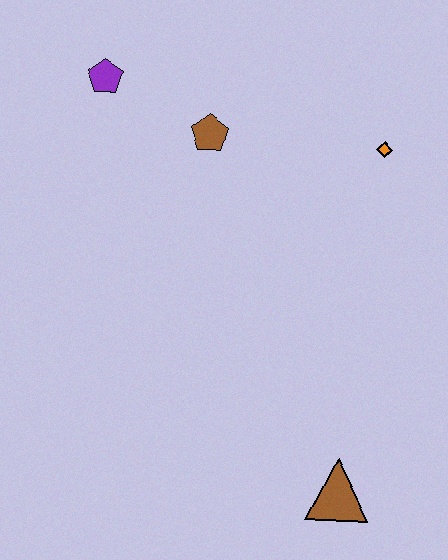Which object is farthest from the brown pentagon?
The brown triangle is farthest from the brown pentagon.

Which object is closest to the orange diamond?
The brown pentagon is closest to the orange diamond.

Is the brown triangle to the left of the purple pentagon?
No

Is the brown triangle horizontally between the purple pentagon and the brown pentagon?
No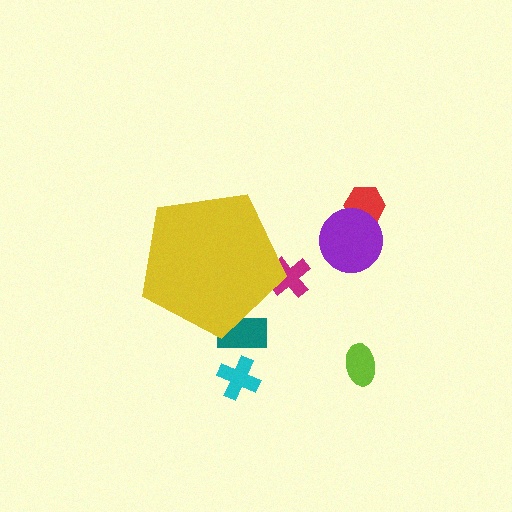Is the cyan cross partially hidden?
No, the cyan cross is fully visible.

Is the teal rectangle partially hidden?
Yes, the teal rectangle is partially hidden behind the yellow pentagon.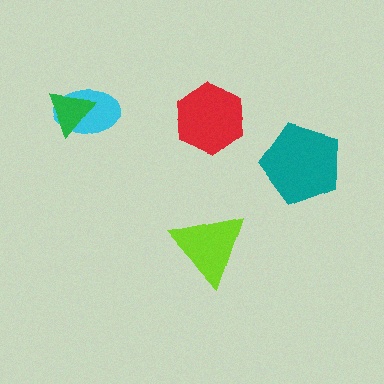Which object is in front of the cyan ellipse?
The green triangle is in front of the cyan ellipse.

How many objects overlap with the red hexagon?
0 objects overlap with the red hexagon.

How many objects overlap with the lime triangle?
0 objects overlap with the lime triangle.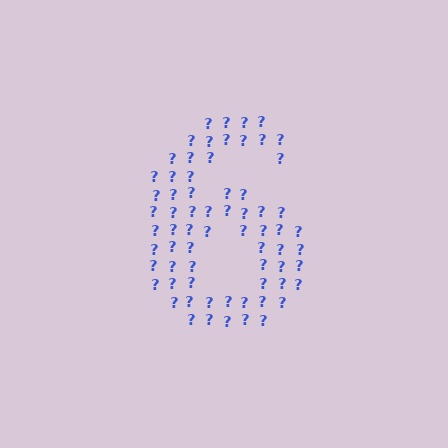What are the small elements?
The small elements are question marks.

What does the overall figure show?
The overall figure shows the digit 6.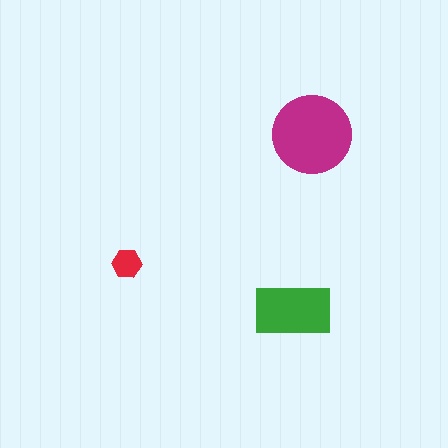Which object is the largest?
The magenta circle.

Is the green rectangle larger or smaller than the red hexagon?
Larger.